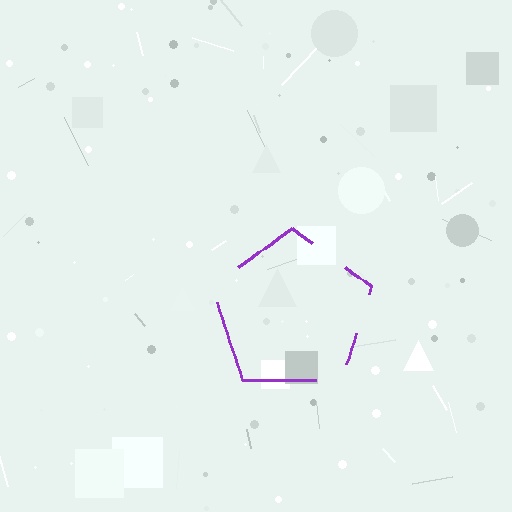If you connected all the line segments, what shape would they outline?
They would outline a pentagon.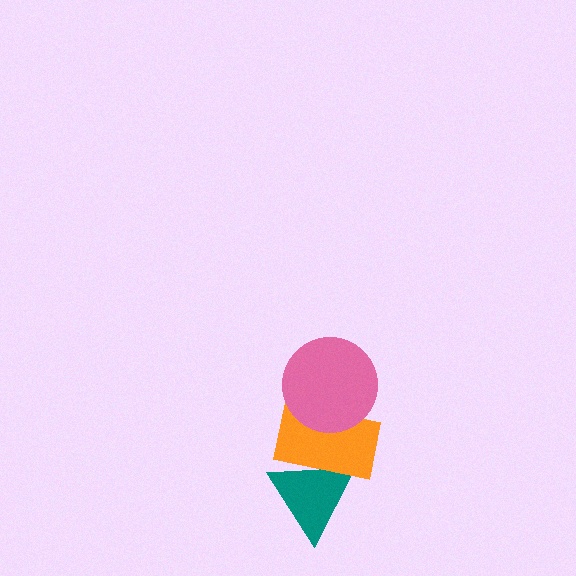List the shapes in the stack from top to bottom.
From top to bottom: the pink circle, the orange rectangle, the teal triangle.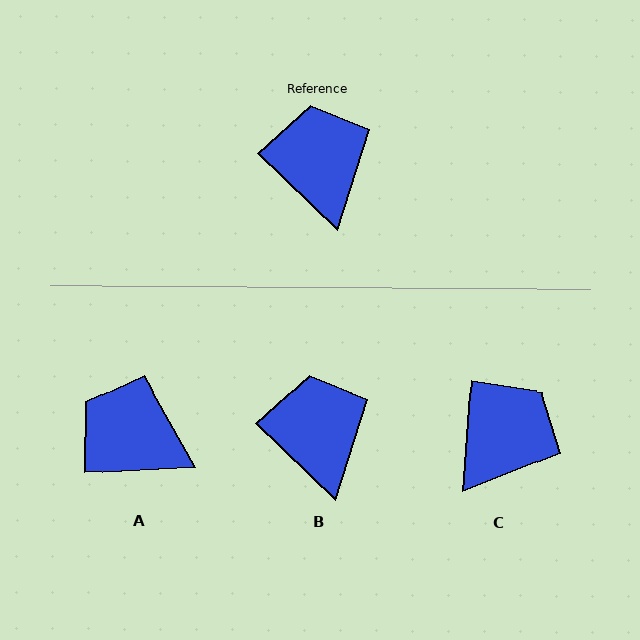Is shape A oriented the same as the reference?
No, it is off by about 47 degrees.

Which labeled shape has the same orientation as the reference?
B.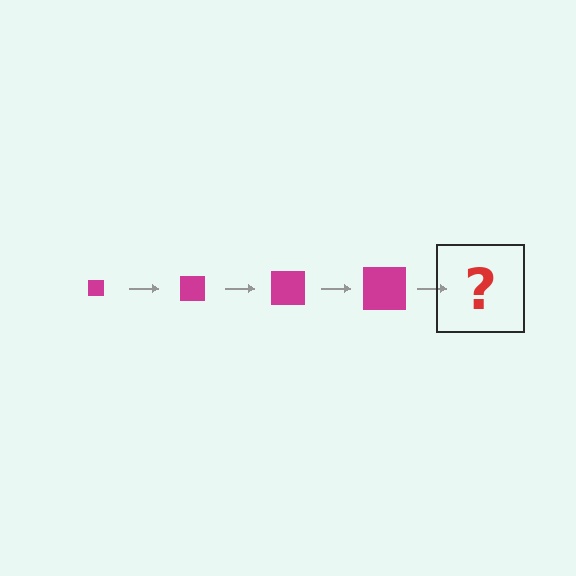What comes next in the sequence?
The next element should be a magenta square, larger than the previous one.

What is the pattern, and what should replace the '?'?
The pattern is that the square gets progressively larger each step. The '?' should be a magenta square, larger than the previous one.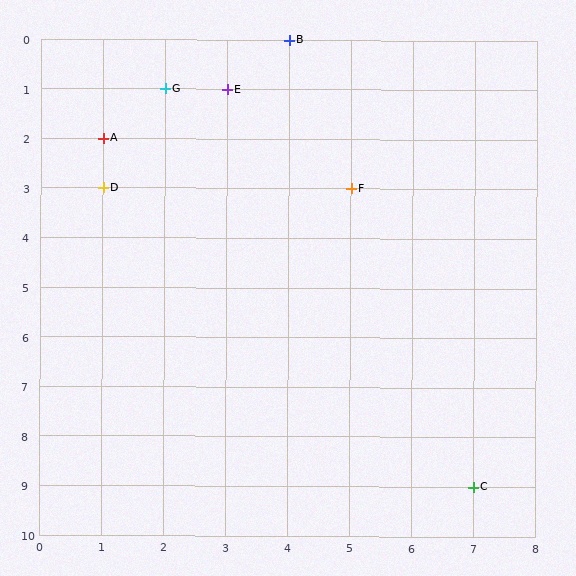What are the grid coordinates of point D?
Point D is at grid coordinates (1, 3).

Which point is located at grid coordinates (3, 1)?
Point E is at (3, 1).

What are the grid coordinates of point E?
Point E is at grid coordinates (3, 1).